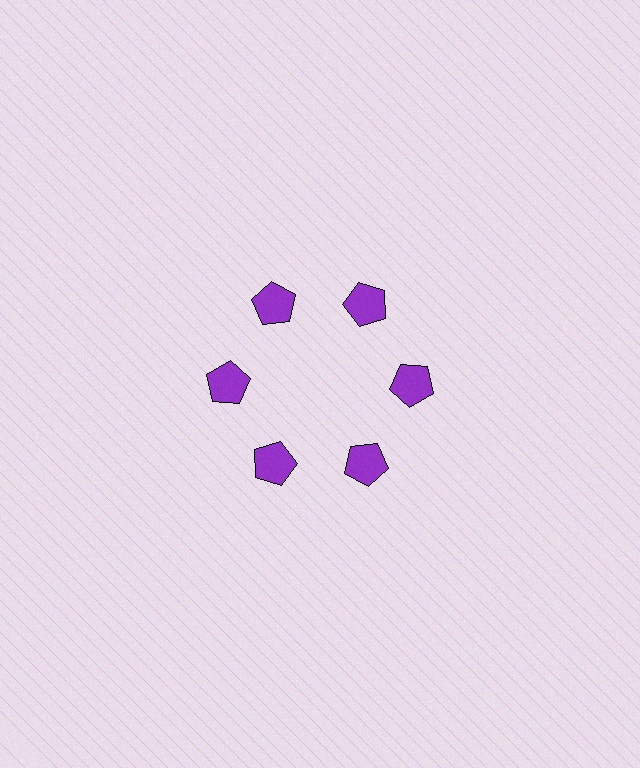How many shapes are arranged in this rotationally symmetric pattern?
There are 6 shapes, arranged in 6 groups of 1.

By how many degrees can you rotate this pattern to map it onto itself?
The pattern maps onto itself every 60 degrees of rotation.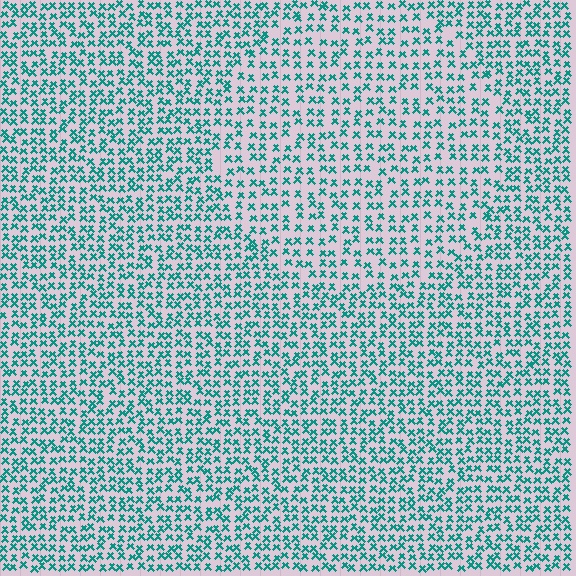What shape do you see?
I see a circle.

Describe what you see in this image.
The image contains small teal elements arranged at two different densities. A circle-shaped region is visible where the elements are less densely packed than the surrounding area.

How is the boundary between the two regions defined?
The boundary is defined by a change in element density (approximately 1.5x ratio). All elements are the same color, size, and shape.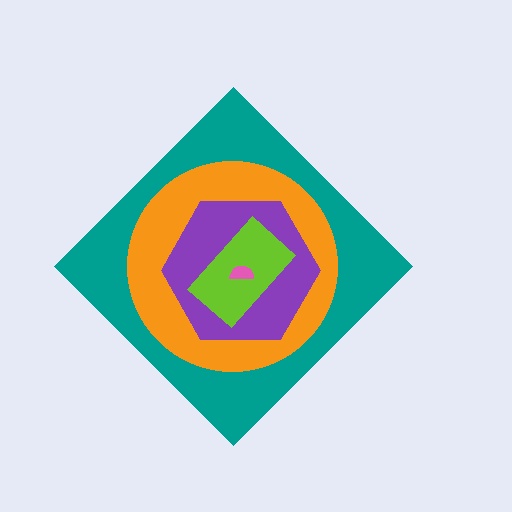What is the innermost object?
The pink semicircle.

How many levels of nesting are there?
5.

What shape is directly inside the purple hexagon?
The lime rectangle.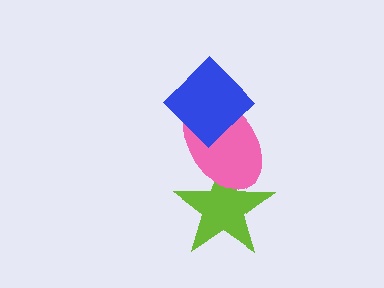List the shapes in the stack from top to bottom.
From top to bottom: the blue diamond, the pink ellipse, the lime star.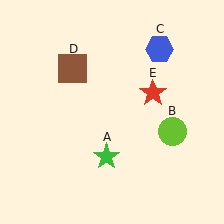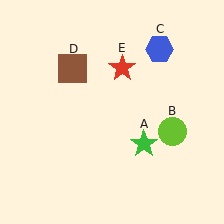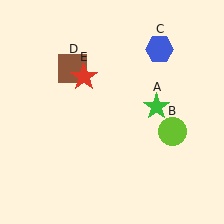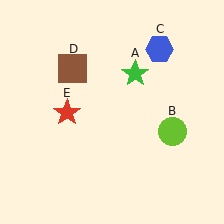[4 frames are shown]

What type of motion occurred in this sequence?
The green star (object A), red star (object E) rotated counterclockwise around the center of the scene.